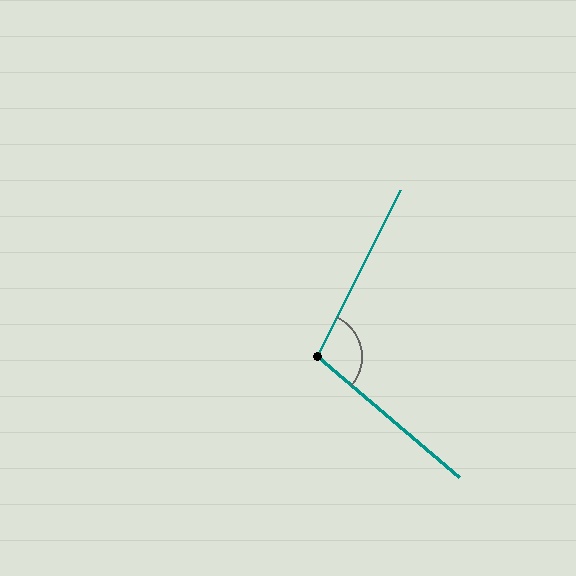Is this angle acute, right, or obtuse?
It is obtuse.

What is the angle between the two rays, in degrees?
Approximately 104 degrees.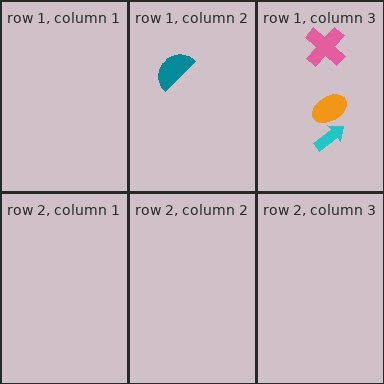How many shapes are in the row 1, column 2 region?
1.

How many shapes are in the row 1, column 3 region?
3.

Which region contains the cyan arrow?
The row 1, column 3 region.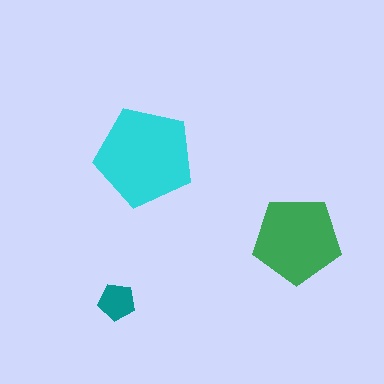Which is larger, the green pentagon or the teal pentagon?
The green one.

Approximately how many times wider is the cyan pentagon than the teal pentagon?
About 2.5 times wider.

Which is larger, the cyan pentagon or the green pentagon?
The cyan one.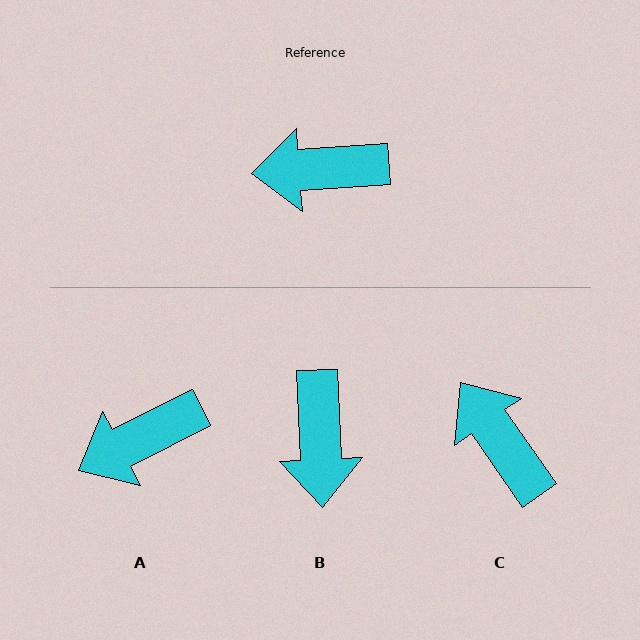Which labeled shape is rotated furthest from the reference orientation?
B, about 88 degrees away.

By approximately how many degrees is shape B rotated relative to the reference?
Approximately 88 degrees counter-clockwise.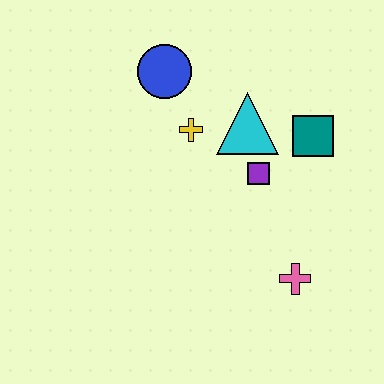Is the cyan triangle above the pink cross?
Yes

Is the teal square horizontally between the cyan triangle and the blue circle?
No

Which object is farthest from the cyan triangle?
The pink cross is farthest from the cyan triangle.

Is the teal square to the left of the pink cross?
No